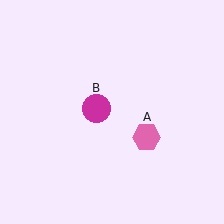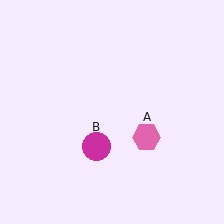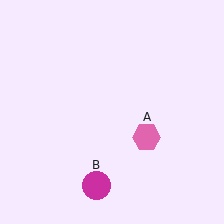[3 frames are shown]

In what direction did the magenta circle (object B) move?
The magenta circle (object B) moved down.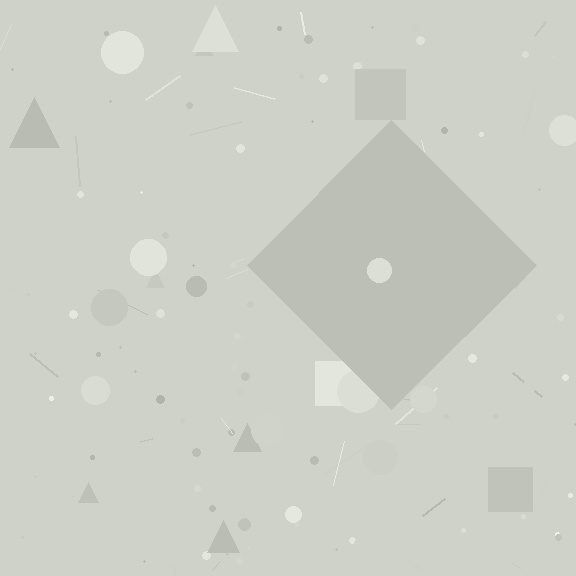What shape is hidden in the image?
A diamond is hidden in the image.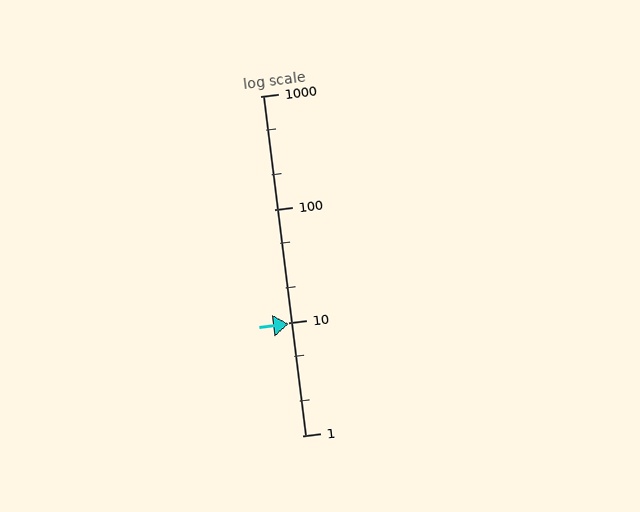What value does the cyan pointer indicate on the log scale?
The pointer indicates approximately 9.8.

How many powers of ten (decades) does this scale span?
The scale spans 3 decades, from 1 to 1000.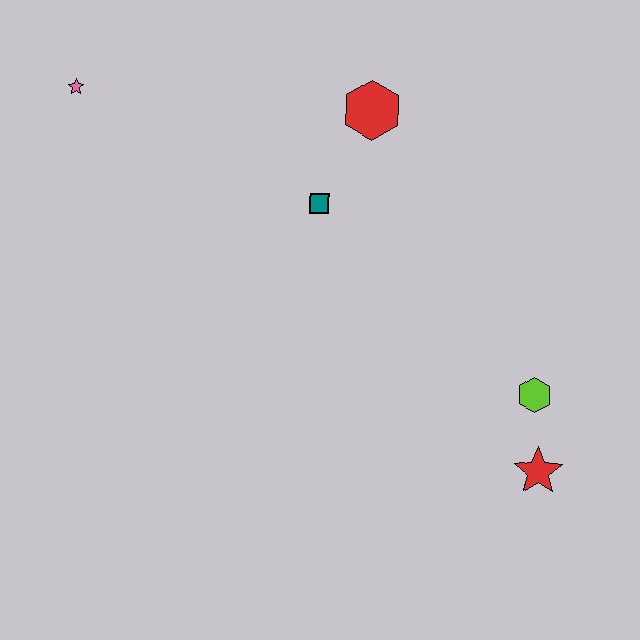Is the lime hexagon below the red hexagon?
Yes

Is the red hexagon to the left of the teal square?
No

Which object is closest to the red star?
The lime hexagon is closest to the red star.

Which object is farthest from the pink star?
The red star is farthest from the pink star.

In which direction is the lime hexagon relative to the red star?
The lime hexagon is above the red star.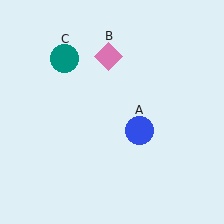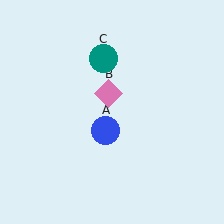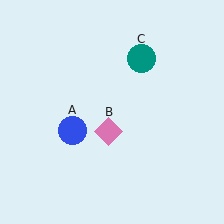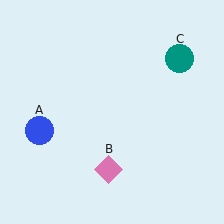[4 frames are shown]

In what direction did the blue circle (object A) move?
The blue circle (object A) moved left.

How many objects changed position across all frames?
3 objects changed position: blue circle (object A), pink diamond (object B), teal circle (object C).